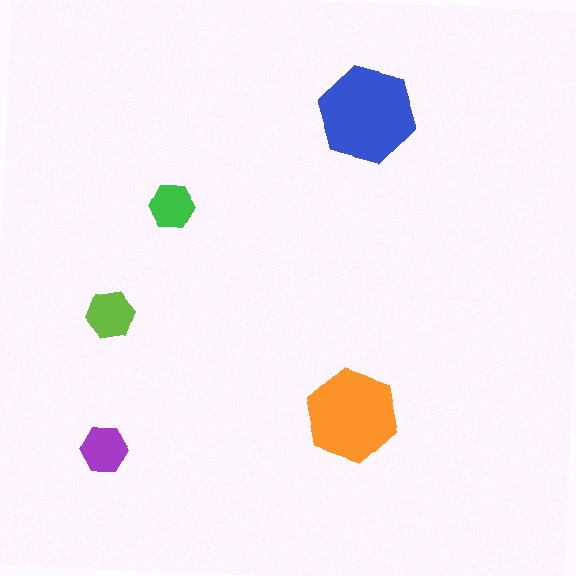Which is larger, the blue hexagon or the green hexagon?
The blue one.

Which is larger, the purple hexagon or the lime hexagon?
The lime one.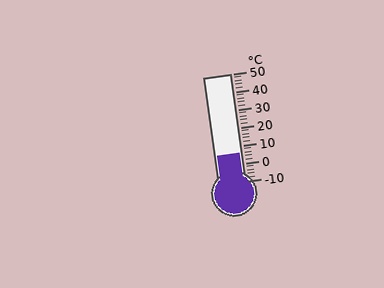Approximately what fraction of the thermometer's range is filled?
The thermometer is filled to approximately 25% of its range.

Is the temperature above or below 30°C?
The temperature is below 30°C.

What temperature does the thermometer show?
The thermometer shows approximately 6°C.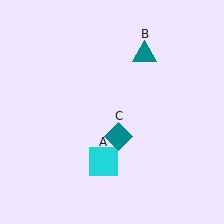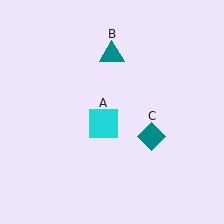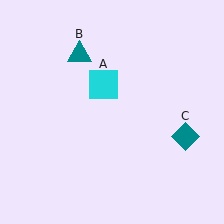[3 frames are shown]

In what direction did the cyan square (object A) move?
The cyan square (object A) moved up.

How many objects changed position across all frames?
3 objects changed position: cyan square (object A), teal triangle (object B), teal diamond (object C).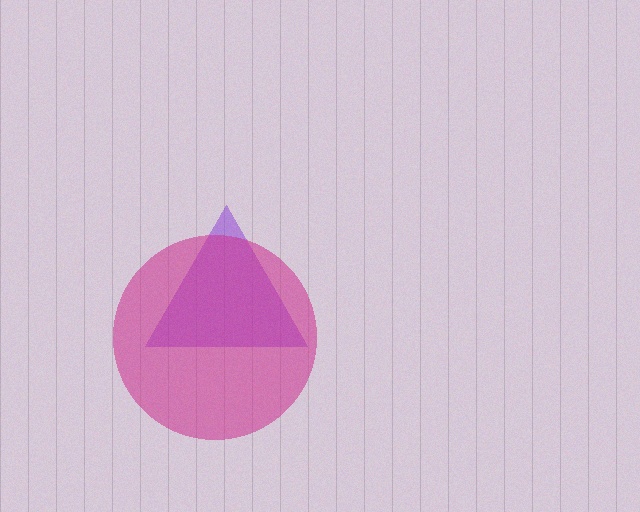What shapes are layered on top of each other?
The layered shapes are: a purple triangle, a magenta circle.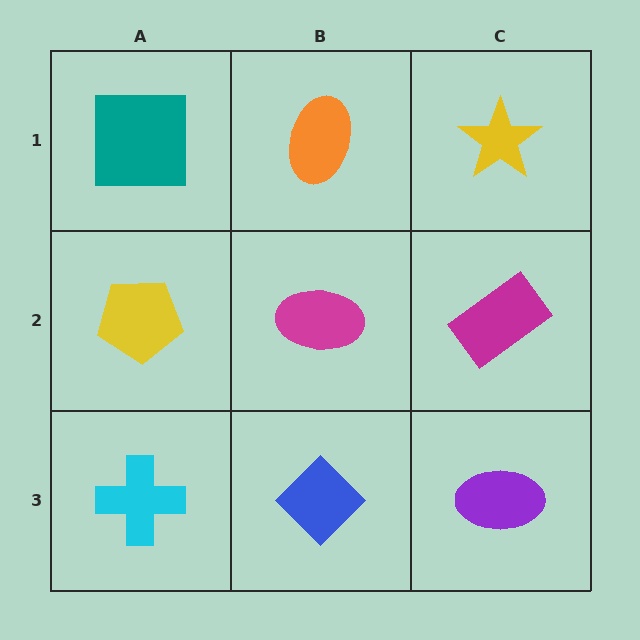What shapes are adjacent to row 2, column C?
A yellow star (row 1, column C), a purple ellipse (row 3, column C), a magenta ellipse (row 2, column B).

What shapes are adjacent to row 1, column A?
A yellow pentagon (row 2, column A), an orange ellipse (row 1, column B).